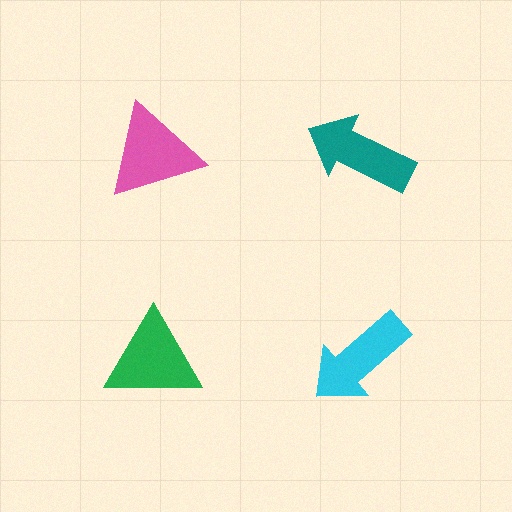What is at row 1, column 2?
A teal arrow.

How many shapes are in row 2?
2 shapes.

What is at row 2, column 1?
A green triangle.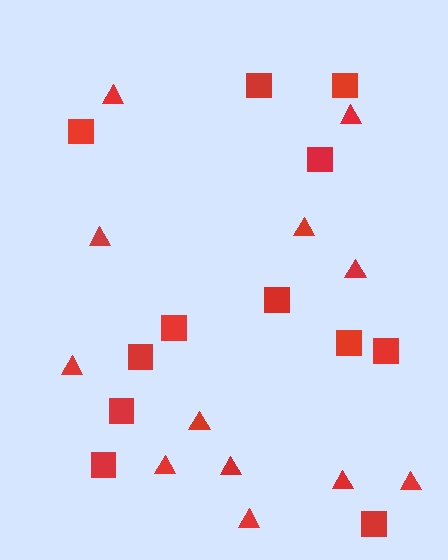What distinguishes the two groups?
There are 2 groups: one group of triangles (12) and one group of squares (12).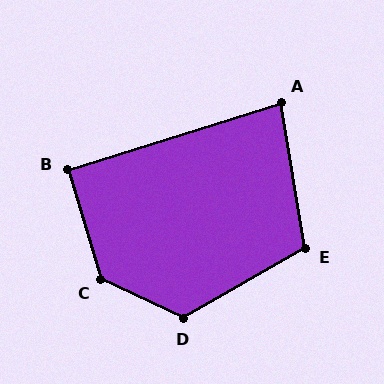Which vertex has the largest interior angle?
C, at approximately 132 degrees.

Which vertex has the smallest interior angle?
A, at approximately 82 degrees.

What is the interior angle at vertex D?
Approximately 125 degrees (obtuse).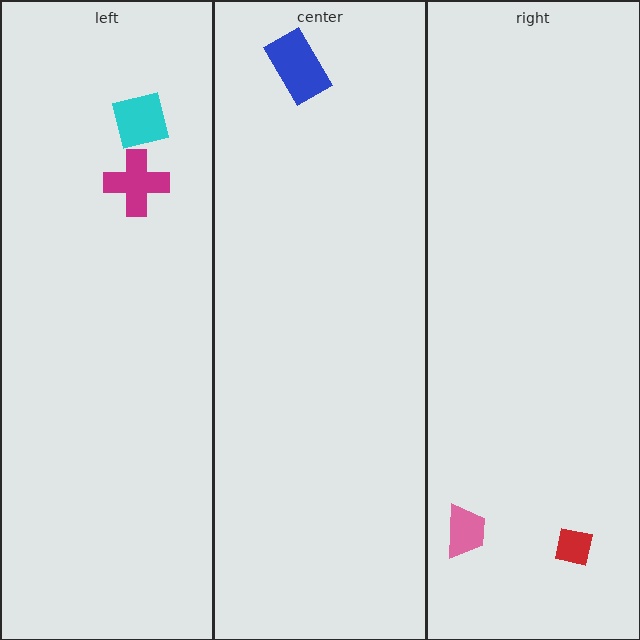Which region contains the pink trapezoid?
The right region.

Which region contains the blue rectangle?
The center region.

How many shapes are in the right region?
2.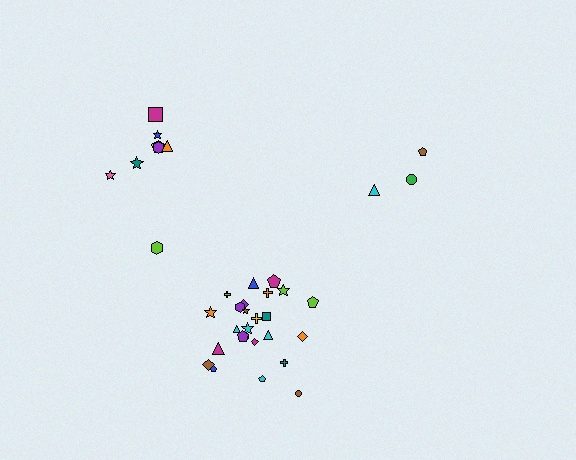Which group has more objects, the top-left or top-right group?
The top-left group.